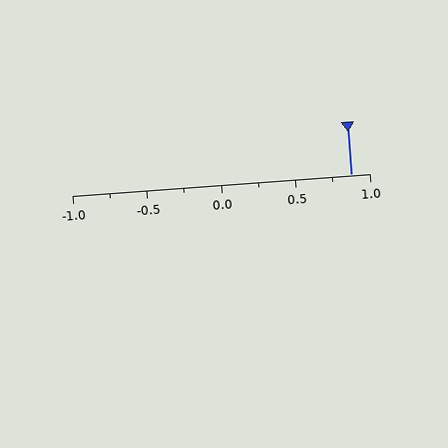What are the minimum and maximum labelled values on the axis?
The axis runs from -1.0 to 1.0.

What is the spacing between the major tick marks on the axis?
The major ticks are spaced 0.5 apart.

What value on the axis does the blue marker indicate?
The marker indicates approximately 0.88.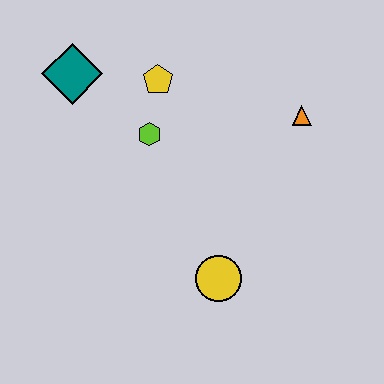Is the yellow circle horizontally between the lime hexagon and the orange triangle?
Yes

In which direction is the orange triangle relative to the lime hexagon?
The orange triangle is to the right of the lime hexagon.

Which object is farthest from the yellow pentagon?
The yellow circle is farthest from the yellow pentagon.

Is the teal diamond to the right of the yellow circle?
No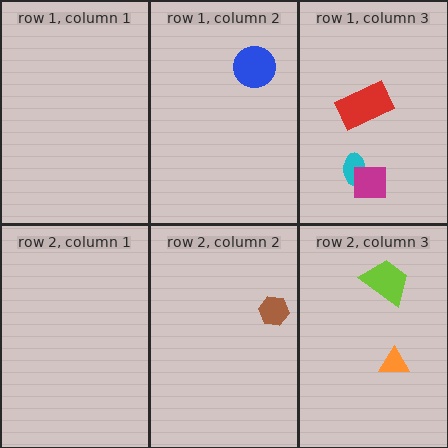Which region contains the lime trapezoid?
The row 2, column 3 region.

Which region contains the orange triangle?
The row 2, column 3 region.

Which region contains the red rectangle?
The row 1, column 3 region.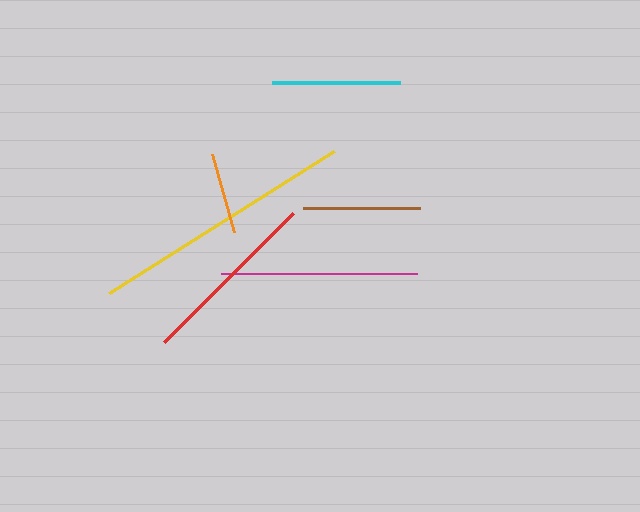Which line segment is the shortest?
The orange line is the shortest at approximately 81 pixels.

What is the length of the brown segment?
The brown segment is approximately 117 pixels long.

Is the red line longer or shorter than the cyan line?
The red line is longer than the cyan line.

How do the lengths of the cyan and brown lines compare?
The cyan and brown lines are approximately the same length.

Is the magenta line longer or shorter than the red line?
The magenta line is longer than the red line.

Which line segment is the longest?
The yellow line is the longest at approximately 265 pixels.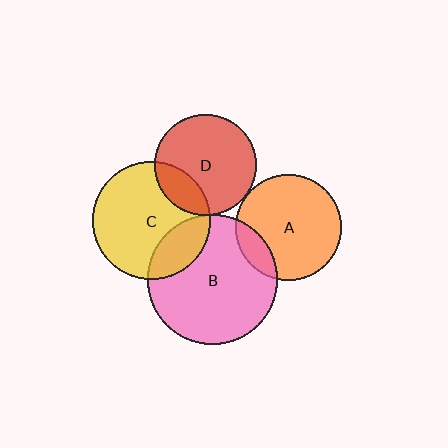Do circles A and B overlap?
Yes.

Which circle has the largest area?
Circle B (pink).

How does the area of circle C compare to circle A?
Approximately 1.2 times.